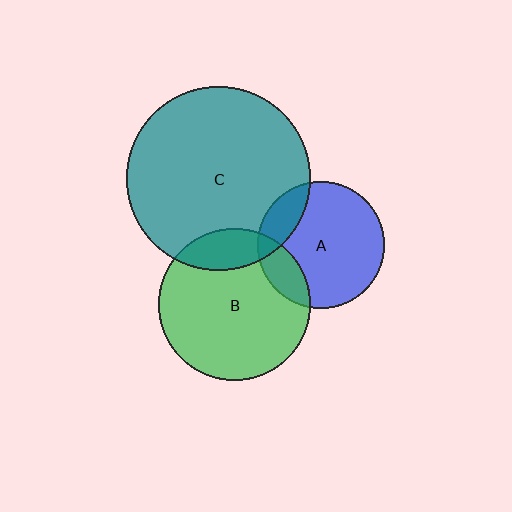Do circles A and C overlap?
Yes.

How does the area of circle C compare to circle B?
Approximately 1.5 times.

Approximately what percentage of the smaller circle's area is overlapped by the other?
Approximately 15%.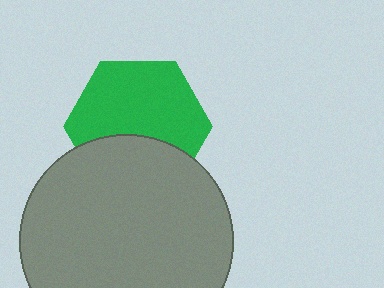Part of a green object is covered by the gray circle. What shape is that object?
It is a hexagon.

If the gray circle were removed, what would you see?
You would see the complete green hexagon.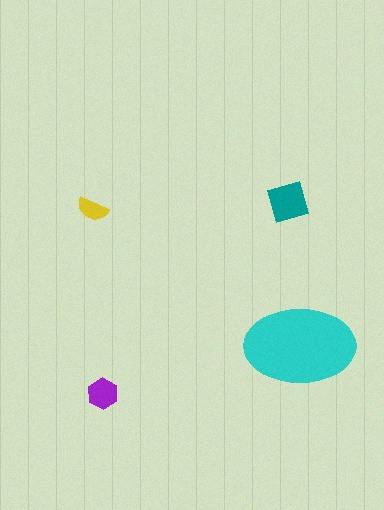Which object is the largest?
The cyan ellipse.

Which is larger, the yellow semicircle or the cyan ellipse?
The cyan ellipse.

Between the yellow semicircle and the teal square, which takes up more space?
The teal square.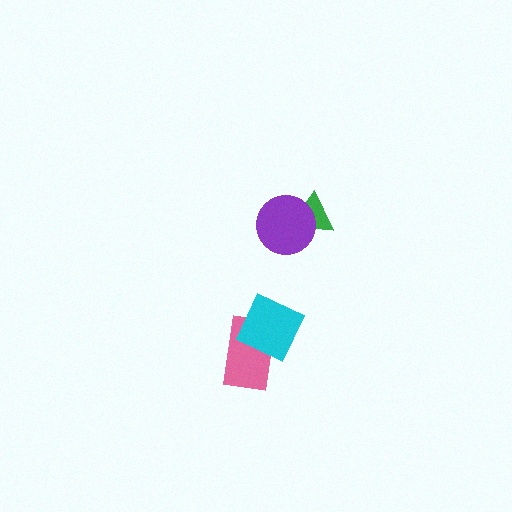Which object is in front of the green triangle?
The purple circle is in front of the green triangle.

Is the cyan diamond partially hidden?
No, no other shape covers it.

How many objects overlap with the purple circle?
1 object overlaps with the purple circle.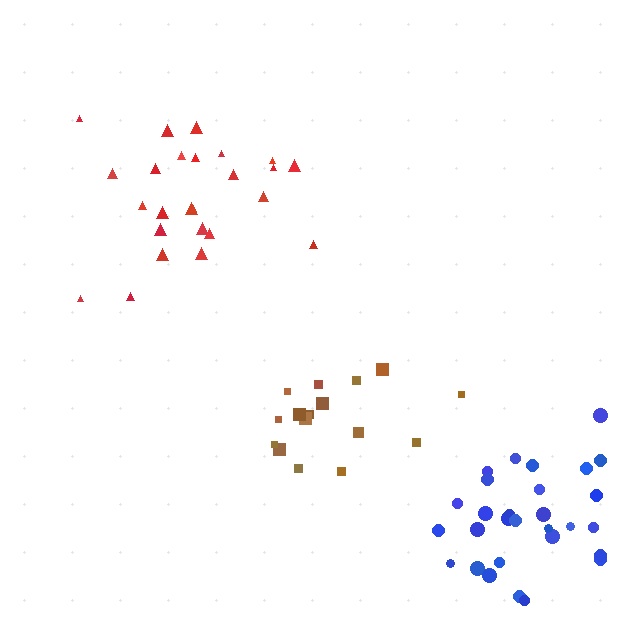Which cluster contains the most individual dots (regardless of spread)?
Blue (30).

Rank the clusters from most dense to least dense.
blue, brown, red.